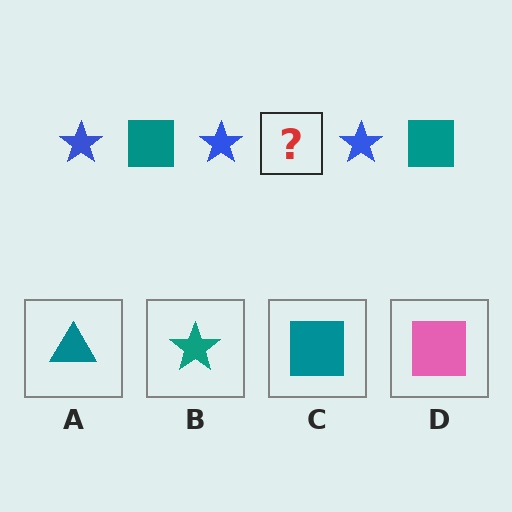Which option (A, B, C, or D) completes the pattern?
C.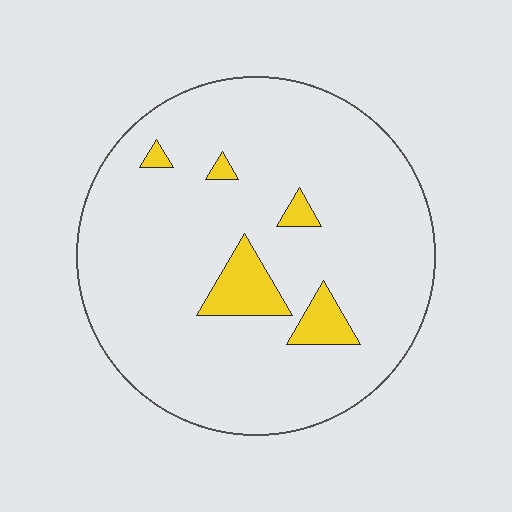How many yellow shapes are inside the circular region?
5.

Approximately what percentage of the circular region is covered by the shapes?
Approximately 10%.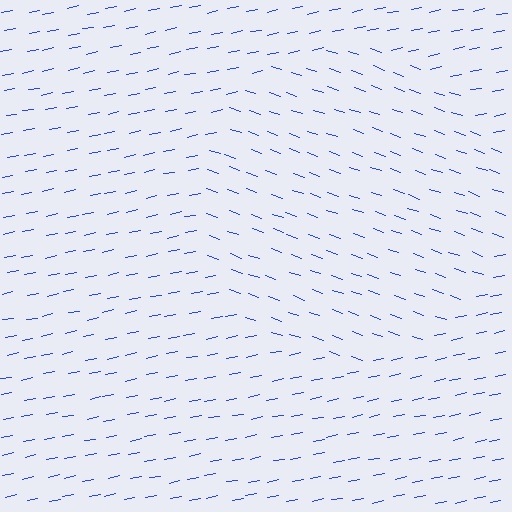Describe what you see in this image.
The image is filled with small blue line segments. A circle region in the image has lines oriented differently from the surrounding lines, creating a visible texture boundary.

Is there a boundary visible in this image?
Yes, there is a texture boundary formed by a change in line orientation.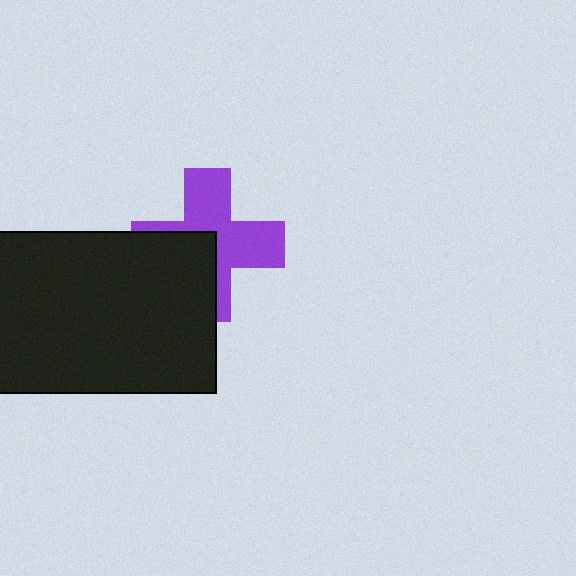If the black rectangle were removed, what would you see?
You would see the complete purple cross.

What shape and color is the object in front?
The object in front is a black rectangle.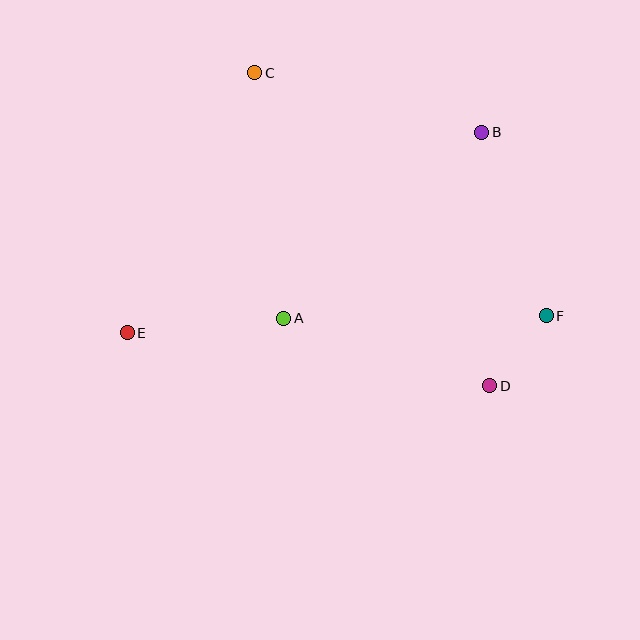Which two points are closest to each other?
Points D and F are closest to each other.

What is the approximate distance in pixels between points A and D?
The distance between A and D is approximately 217 pixels.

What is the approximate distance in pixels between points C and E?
The distance between C and E is approximately 289 pixels.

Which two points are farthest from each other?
Points E and F are farthest from each other.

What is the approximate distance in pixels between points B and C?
The distance between B and C is approximately 235 pixels.